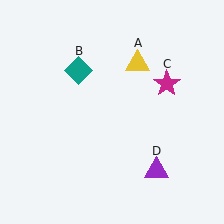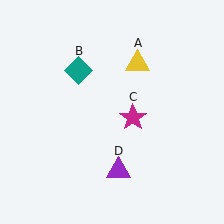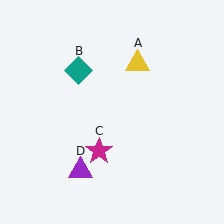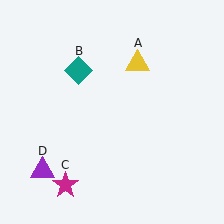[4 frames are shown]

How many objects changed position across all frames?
2 objects changed position: magenta star (object C), purple triangle (object D).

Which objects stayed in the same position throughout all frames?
Yellow triangle (object A) and teal diamond (object B) remained stationary.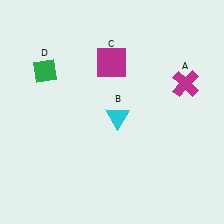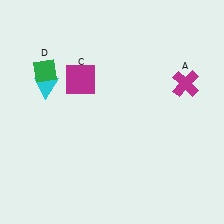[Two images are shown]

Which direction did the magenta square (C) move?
The magenta square (C) moved left.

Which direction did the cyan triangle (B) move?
The cyan triangle (B) moved left.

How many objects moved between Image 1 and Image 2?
2 objects moved between the two images.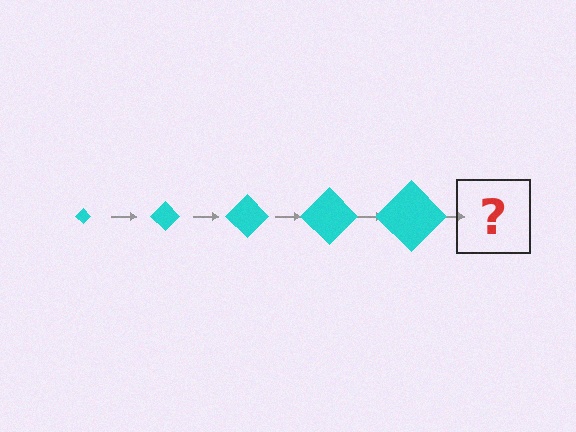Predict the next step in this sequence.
The next step is a cyan diamond, larger than the previous one.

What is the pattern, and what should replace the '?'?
The pattern is that the diamond gets progressively larger each step. The '?' should be a cyan diamond, larger than the previous one.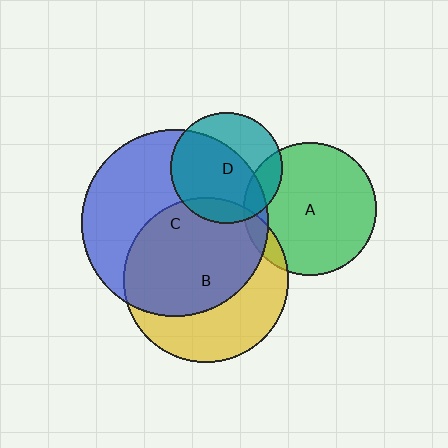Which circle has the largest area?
Circle C (blue).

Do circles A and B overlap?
Yes.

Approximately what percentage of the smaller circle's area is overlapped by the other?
Approximately 10%.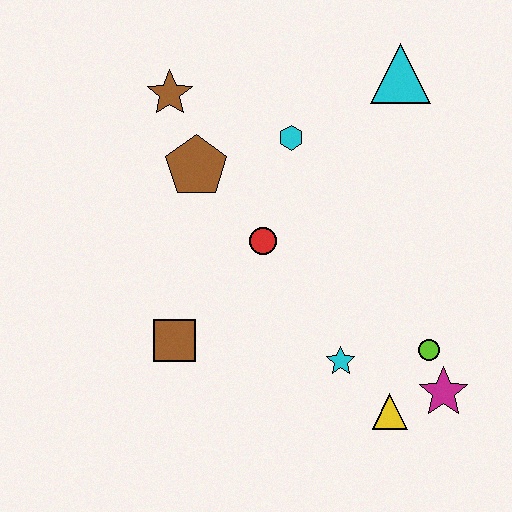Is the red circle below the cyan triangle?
Yes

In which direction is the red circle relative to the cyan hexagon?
The red circle is below the cyan hexagon.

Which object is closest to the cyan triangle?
The cyan hexagon is closest to the cyan triangle.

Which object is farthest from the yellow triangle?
The brown star is farthest from the yellow triangle.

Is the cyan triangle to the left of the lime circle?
Yes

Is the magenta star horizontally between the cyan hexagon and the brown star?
No